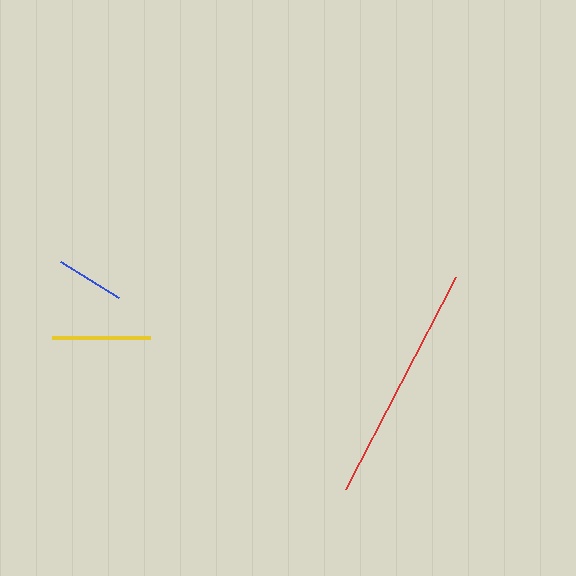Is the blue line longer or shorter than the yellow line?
The yellow line is longer than the blue line.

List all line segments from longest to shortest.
From longest to shortest: red, yellow, blue.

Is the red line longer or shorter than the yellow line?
The red line is longer than the yellow line.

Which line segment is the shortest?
The blue line is the shortest at approximately 67 pixels.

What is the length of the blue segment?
The blue segment is approximately 67 pixels long.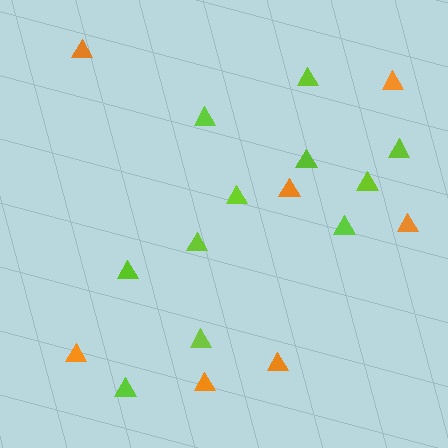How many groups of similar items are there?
There are 2 groups: one group of orange triangles (7) and one group of lime triangles (11).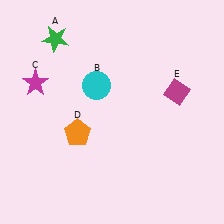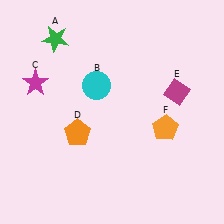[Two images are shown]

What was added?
An orange pentagon (F) was added in Image 2.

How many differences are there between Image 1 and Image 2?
There is 1 difference between the two images.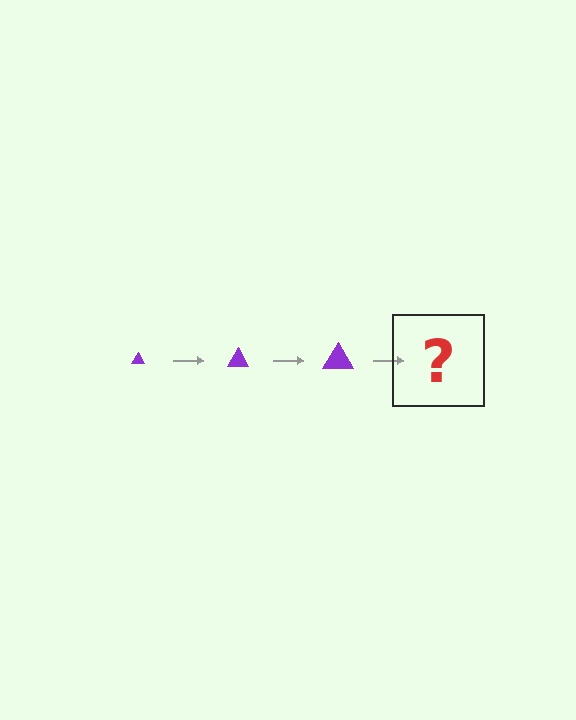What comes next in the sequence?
The next element should be a purple triangle, larger than the previous one.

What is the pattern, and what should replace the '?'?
The pattern is that the triangle gets progressively larger each step. The '?' should be a purple triangle, larger than the previous one.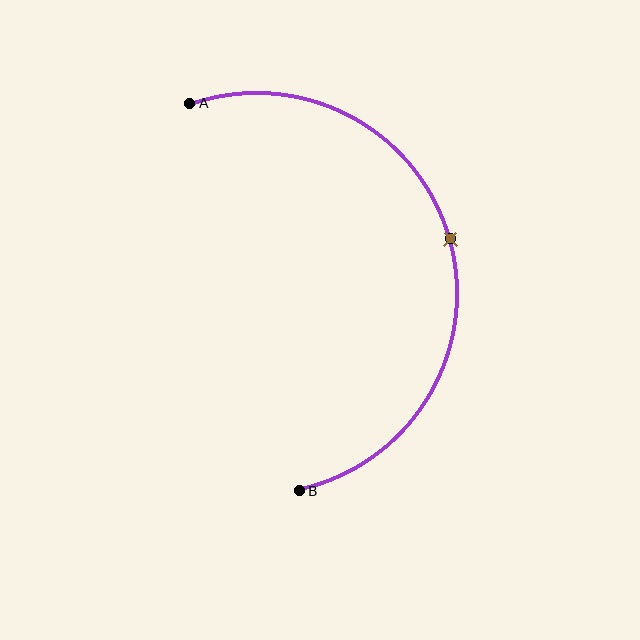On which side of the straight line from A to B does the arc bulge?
The arc bulges to the right of the straight line connecting A and B.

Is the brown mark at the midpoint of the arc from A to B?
Yes. The brown mark lies on the arc at equal arc-length from both A and B — it is the arc midpoint.